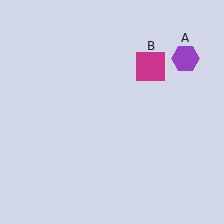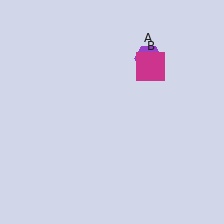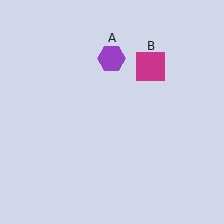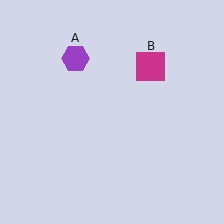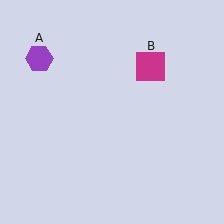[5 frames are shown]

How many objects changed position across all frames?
1 object changed position: purple hexagon (object A).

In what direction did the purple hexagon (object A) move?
The purple hexagon (object A) moved left.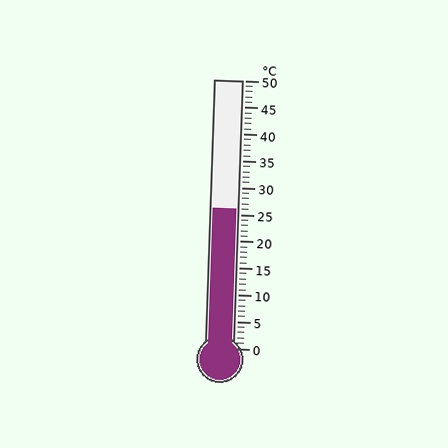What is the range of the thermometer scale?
The thermometer scale ranges from 0°C to 50°C.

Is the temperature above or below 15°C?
The temperature is above 15°C.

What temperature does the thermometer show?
The thermometer shows approximately 26°C.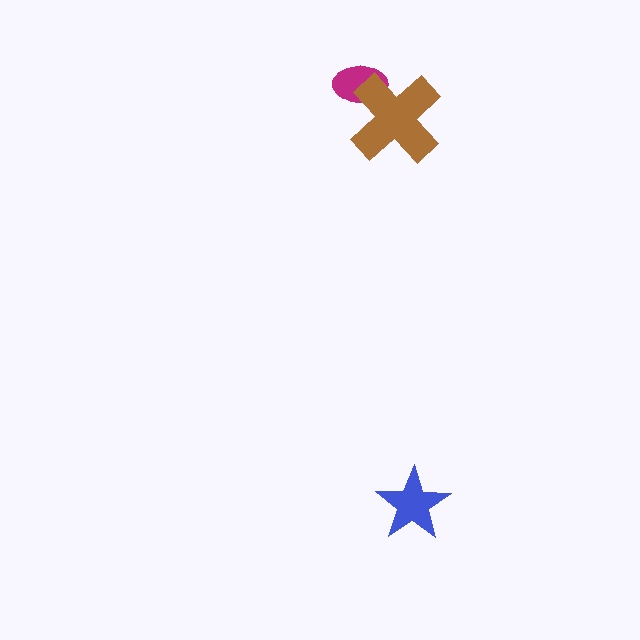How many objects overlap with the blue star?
0 objects overlap with the blue star.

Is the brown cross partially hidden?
No, no other shape covers it.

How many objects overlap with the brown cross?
1 object overlaps with the brown cross.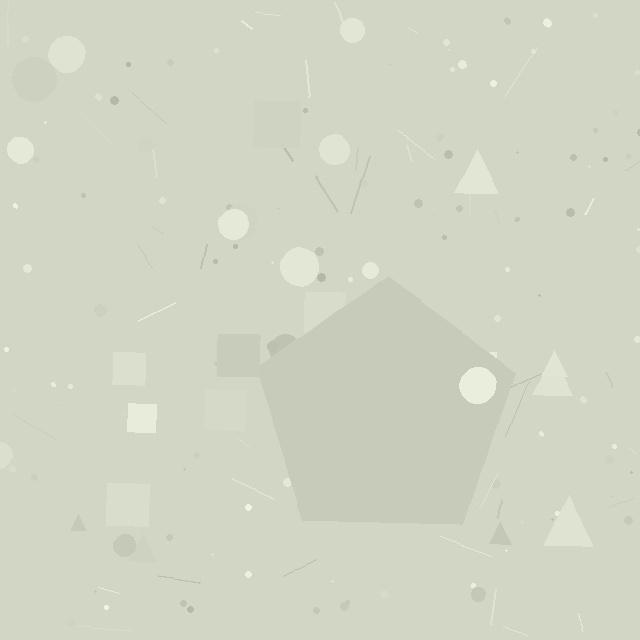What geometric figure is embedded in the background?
A pentagon is embedded in the background.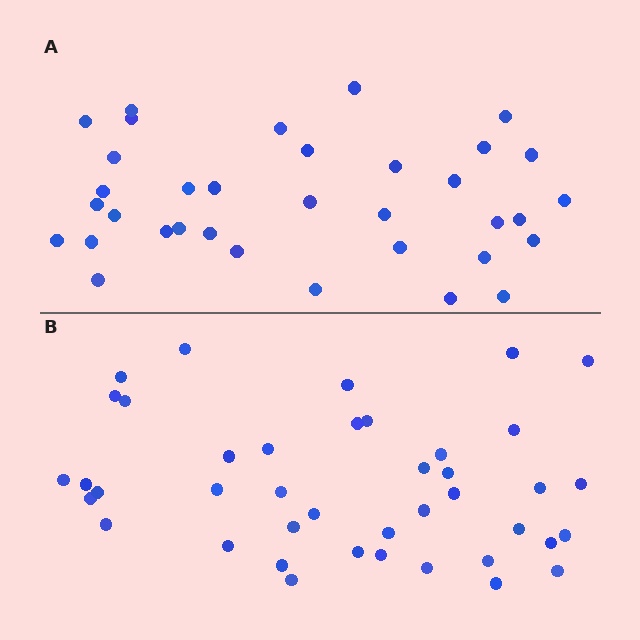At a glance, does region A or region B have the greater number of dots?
Region B (the bottom region) has more dots.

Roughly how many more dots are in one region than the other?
Region B has about 6 more dots than region A.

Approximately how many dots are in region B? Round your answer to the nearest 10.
About 40 dots. (The exact count is 41, which rounds to 40.)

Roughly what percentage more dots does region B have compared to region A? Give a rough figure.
About 15% more.